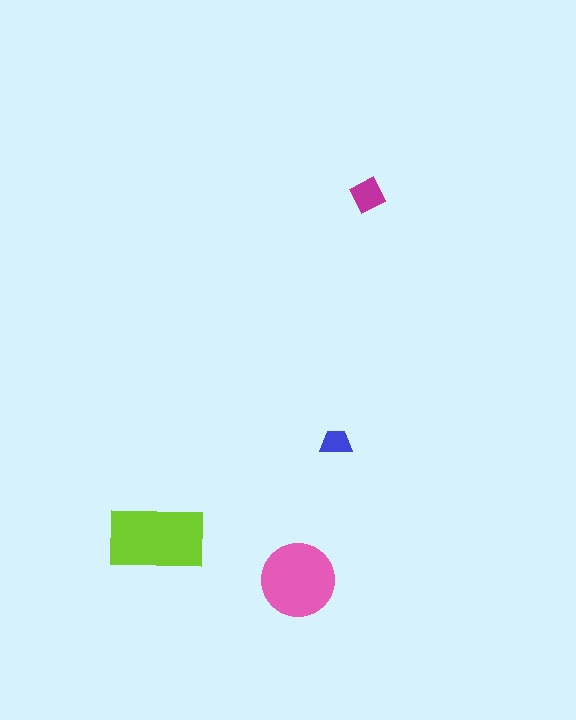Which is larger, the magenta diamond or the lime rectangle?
The lime rectangle.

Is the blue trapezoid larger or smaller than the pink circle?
Smaller.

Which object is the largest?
The lime rectangle.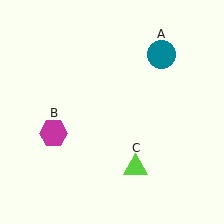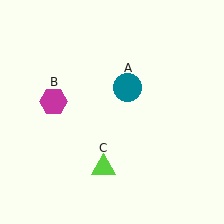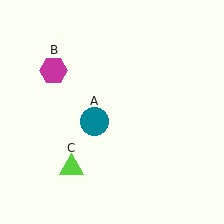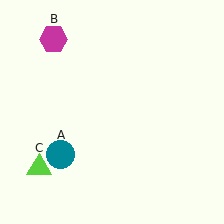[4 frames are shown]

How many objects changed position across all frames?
3 objects changed position: teal circle (object A), magenta hexagon (object B), lime triangle (object C).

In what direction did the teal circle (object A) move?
The teal circle (object A) moved down and to the left.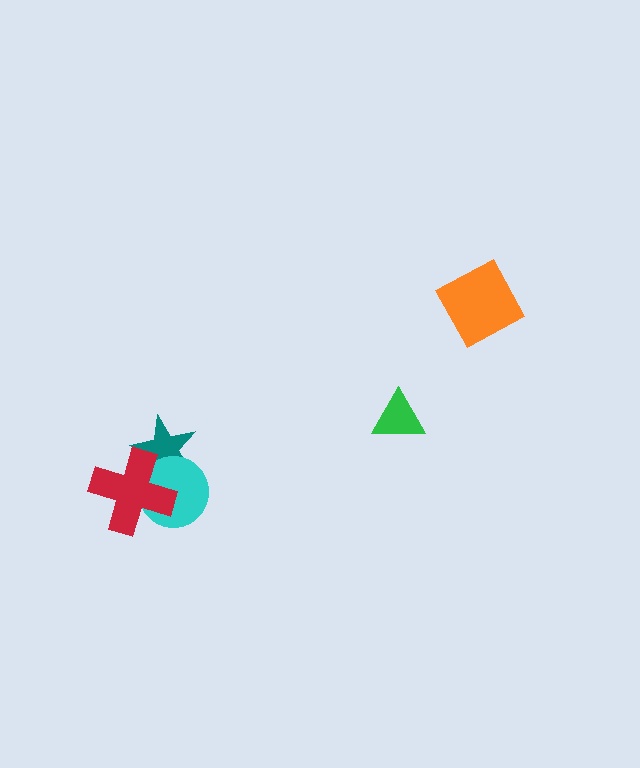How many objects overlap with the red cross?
2 objects overlap with the red cross.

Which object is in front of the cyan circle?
The red cross is in front of the cyan circle.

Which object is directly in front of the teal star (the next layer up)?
The cyan circle is directly in front of the teal star.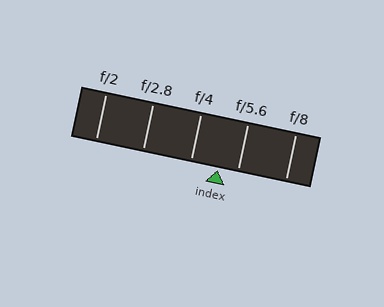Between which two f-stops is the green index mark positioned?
The index mark is between f/4 and f/5.6.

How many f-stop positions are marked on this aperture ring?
There are 5 f-stop positions marked.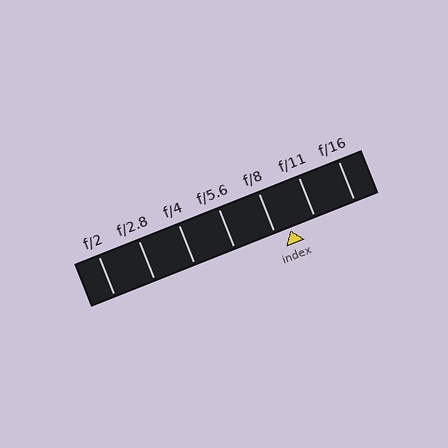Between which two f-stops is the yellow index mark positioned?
The index mark is between f/8 and f/11.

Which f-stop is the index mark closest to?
The index mark is closest to f/8.